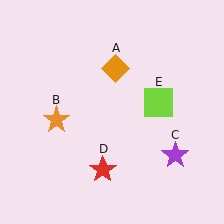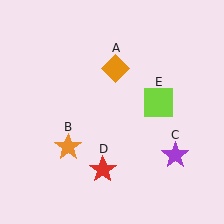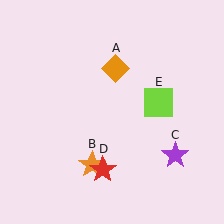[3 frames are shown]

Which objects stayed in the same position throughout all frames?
Orange diamond (object A) and purple star (object C) and red star (object D) and lime square (object E) remained stationary.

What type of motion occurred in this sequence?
The orange star (object B) rotated counterclockwise around the center of the scene.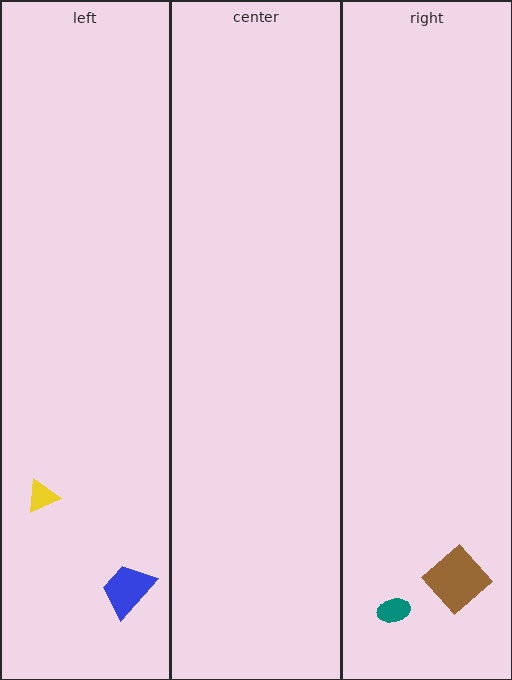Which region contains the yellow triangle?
The left region.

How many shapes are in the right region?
2.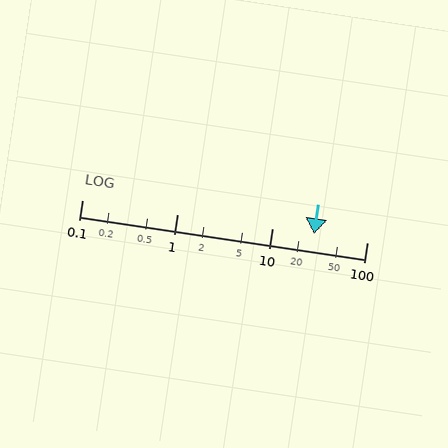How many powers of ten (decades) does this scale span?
The scale spans 3 decades, from 0.1 to 100.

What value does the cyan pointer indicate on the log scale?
The pointer indicates approximately 28.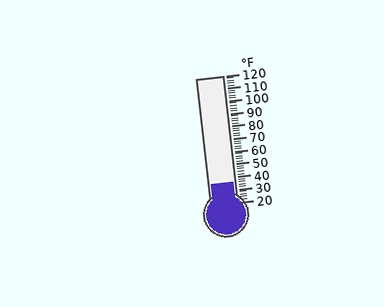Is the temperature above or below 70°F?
The temperature is below 70°F.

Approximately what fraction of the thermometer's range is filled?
The thermometer is filled to approximately 15% of its range.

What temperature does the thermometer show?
The thermometer shows approximately 36°F.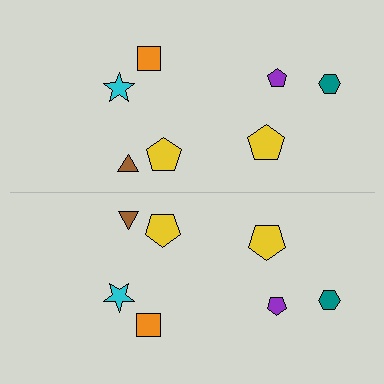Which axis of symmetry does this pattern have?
The pattern has a horizontal axis of symmetry running through the center of the image.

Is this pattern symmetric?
Yes, this pattern has bilateral (reflection) symmetry.